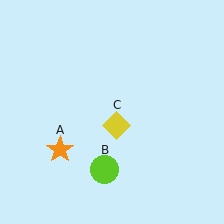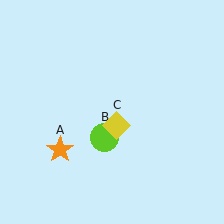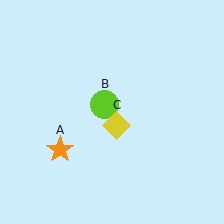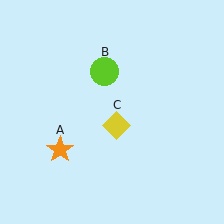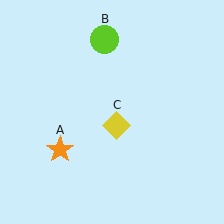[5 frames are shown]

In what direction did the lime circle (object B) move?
The lime circle (object B) moved up.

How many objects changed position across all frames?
1 object changed position: lime circle (object B).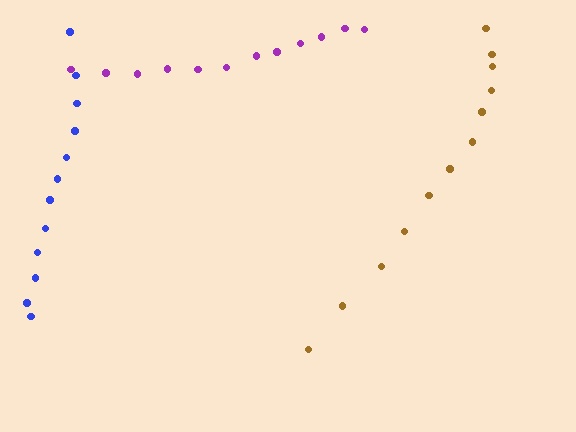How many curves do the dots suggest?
There are 3 distinct paths.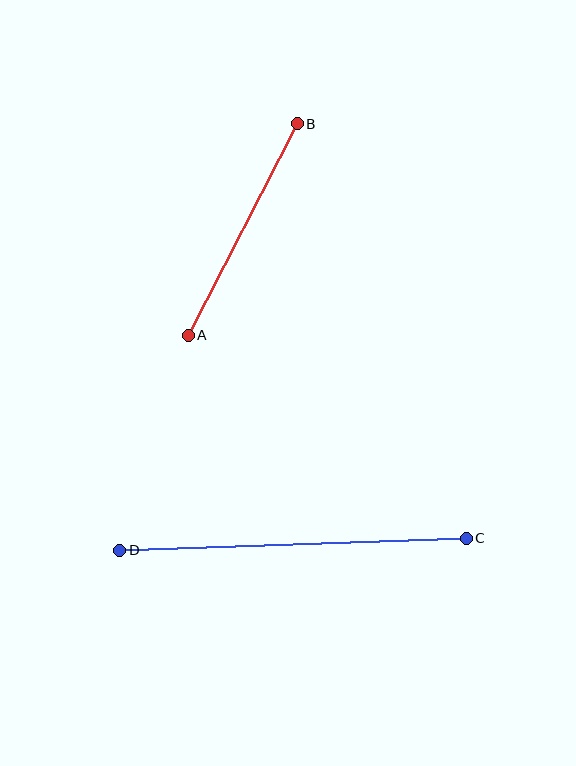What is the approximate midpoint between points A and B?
The midpoint is at approximately (243, 230) pixels.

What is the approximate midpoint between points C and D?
The midpoint is at approximately (293, 544) pixels.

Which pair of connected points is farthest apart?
Points C and D are farthest apart.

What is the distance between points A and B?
The distance is approximately 238 pixels.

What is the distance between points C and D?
The distance is approximately 347 pixels.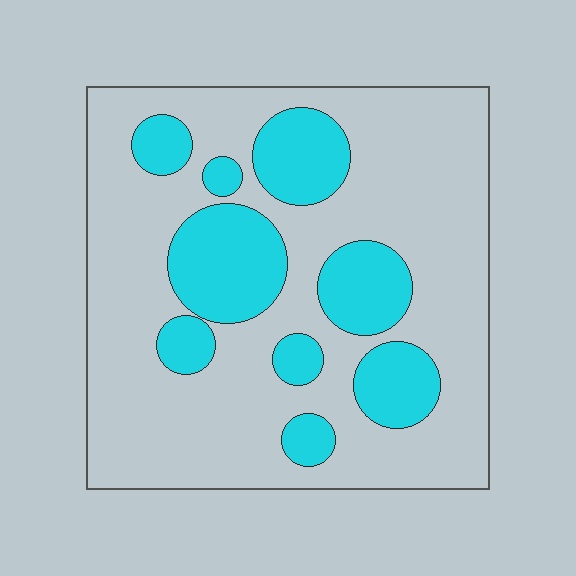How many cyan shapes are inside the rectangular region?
9.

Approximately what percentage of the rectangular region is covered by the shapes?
Approximately 25%.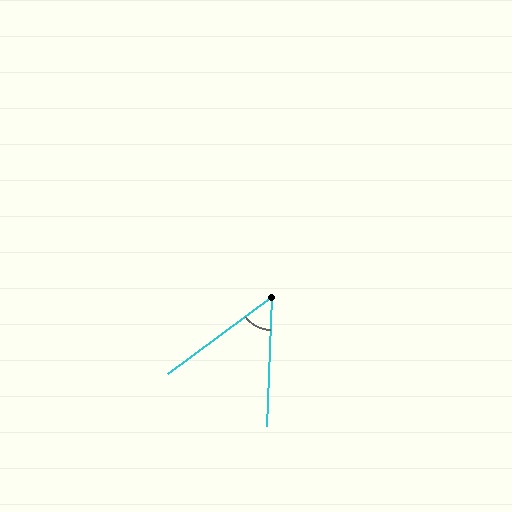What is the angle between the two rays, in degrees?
Approximately 51 degrees.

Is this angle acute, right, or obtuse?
It is acute.